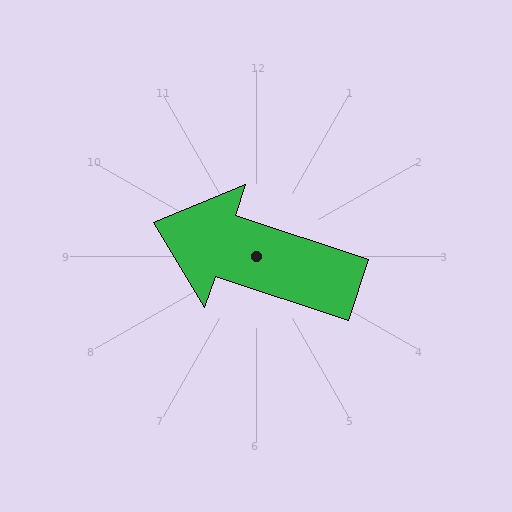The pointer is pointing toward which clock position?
Roughly 10 o'clock.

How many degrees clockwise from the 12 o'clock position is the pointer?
Approximately 288 degrees.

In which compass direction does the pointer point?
West.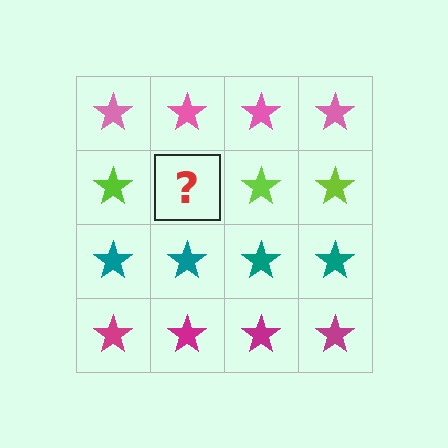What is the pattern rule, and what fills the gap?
The rule is that each row has a consistent color. The gap should be filled with a lime star.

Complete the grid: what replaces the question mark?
The question mark should be replaced with a lime star.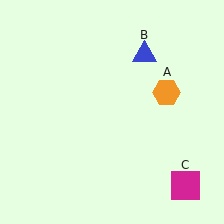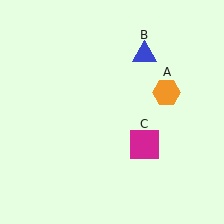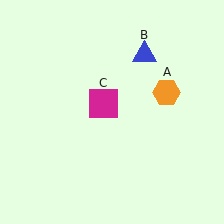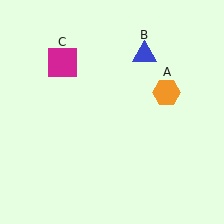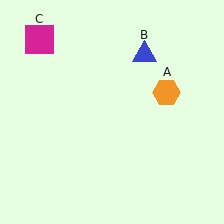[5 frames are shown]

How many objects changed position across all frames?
1 object changed position: magenta square (object C).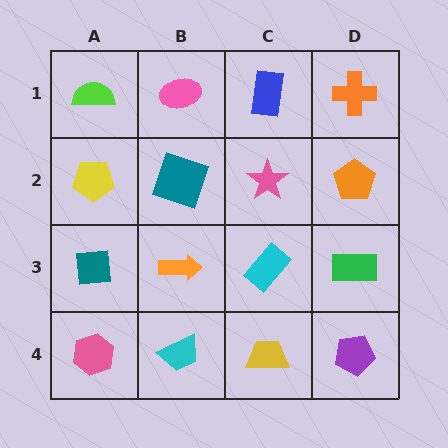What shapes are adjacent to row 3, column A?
A yellow pentagon (row 2, column A), a pink hexagon (row 4, column A), an orange arrow (row 3, column B).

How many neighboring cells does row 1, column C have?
3.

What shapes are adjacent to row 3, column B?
A teal square (row 2, column B), a cyan trapezoid (row 4, column B), a teal square (row 3, column A), a cyan rectangle (row 3, column C).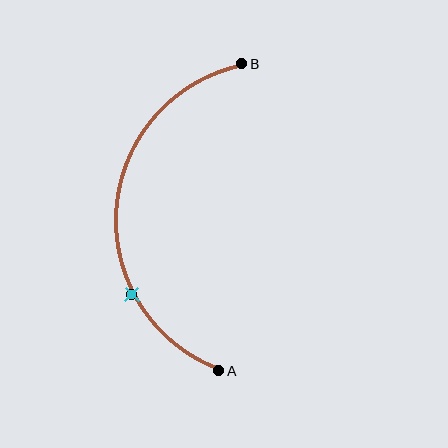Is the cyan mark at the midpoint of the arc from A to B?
No. The cyan mark lies on the arc but is closer to endpoint A. The arc midpoint would be at the point on the curve equidistant along the arc from both A and B.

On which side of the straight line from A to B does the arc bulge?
The arc bulges to the left of the straight line connecting A and B.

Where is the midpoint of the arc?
The arc midpoint is the point on the curve farthest from the straight line joining A and B. It sits to the left of that line.